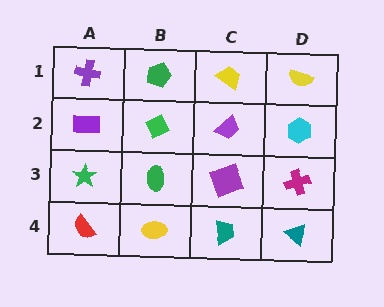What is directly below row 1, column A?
A purple rectangle.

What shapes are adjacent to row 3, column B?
A green diamond (row 2, column B), a yellow ellipse (row 4, column B), a green star (row 3, column A), a purple square (row 3, column C).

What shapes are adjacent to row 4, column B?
A green ellipse (row 3, column B), a red semicircle (row 4, column A), a teal trapezoid (row 4, column C).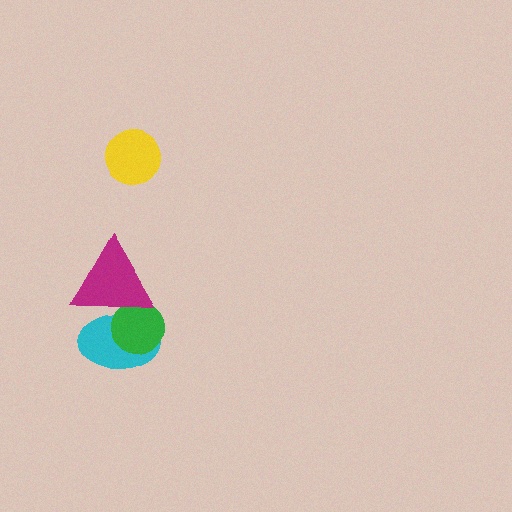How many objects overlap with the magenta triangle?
2 objects overlap with the magenta triangle.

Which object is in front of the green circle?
The magenta triangle is in front of the green circle.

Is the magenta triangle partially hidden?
No, no other shape covers it.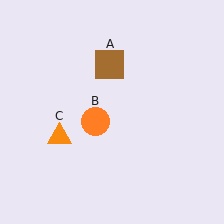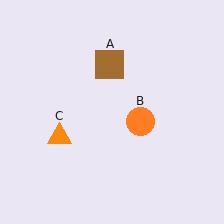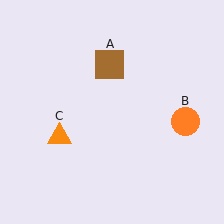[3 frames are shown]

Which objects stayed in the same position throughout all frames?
Brown square (object A) and orange triangle (object C) remained stationary.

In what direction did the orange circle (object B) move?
The orange circle (object B) moved right.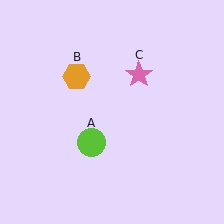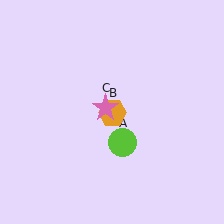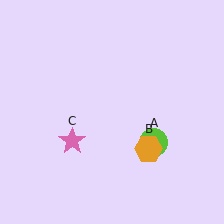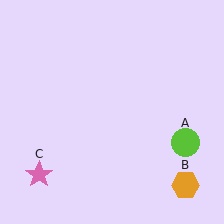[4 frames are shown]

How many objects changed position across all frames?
3 objects changed position: lime circle (object A), orange hexagon (object B), pink star (object C).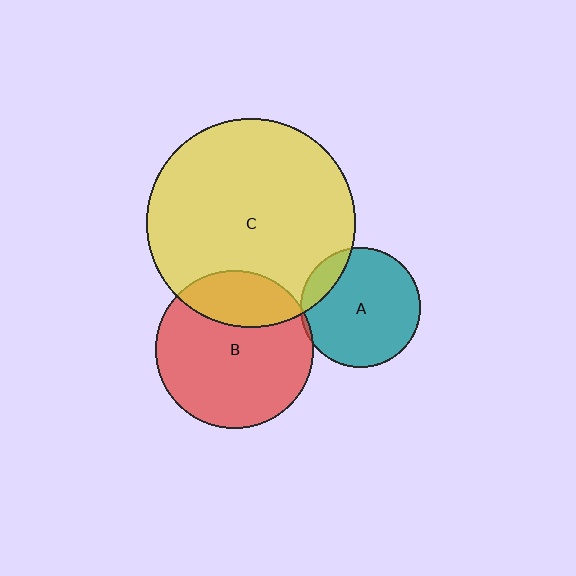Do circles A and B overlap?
Yes.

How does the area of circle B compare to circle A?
Approximately 1.7 times.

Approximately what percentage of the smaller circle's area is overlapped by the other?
Approximately 5%.